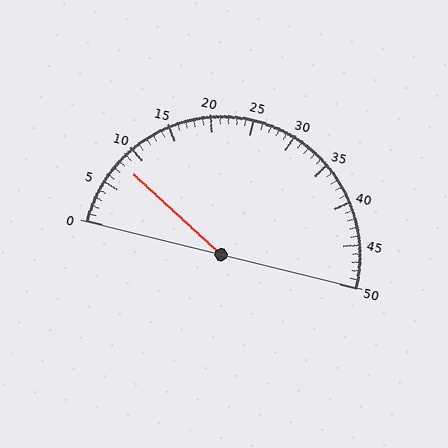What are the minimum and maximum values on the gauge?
The gauge ranges from 0 to 50.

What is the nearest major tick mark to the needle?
The nearest major tick mark is 10.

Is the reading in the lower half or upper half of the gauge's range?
The reading is in the lower half of the range (0 to 50).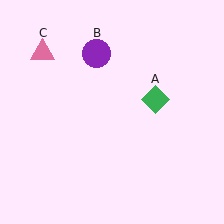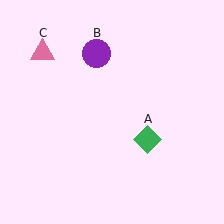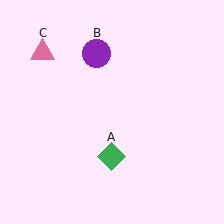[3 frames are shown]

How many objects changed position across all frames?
1 object changed position: green diamond (object A).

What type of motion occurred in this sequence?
The green diamond (object A) rotated clockwise around the center of the scene.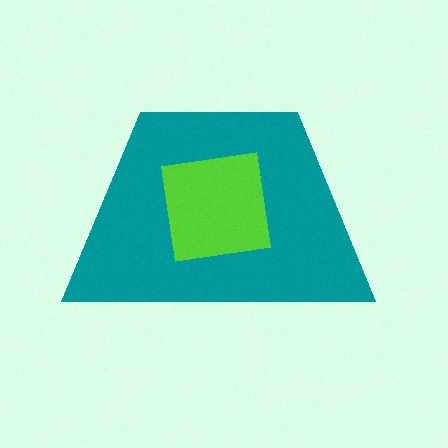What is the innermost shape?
The lime square.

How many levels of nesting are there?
2.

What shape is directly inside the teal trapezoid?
The lime square.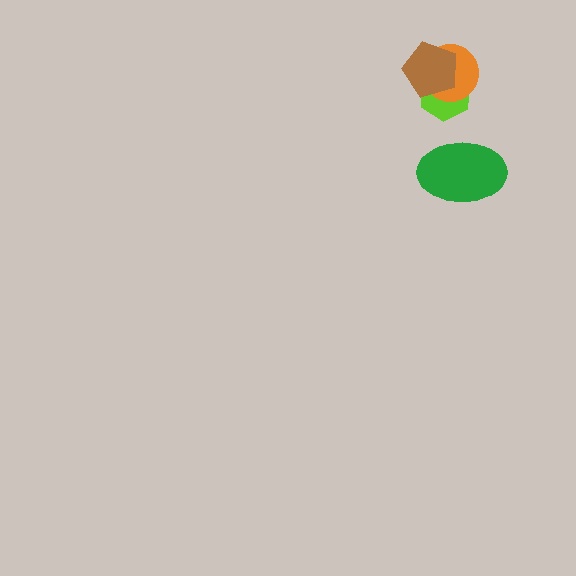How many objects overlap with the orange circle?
2 objects overlap with the orange circle.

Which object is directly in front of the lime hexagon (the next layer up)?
The orange circle is directly in front of the lime hexagon.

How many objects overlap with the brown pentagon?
2 objects overlap with the brown pentagon.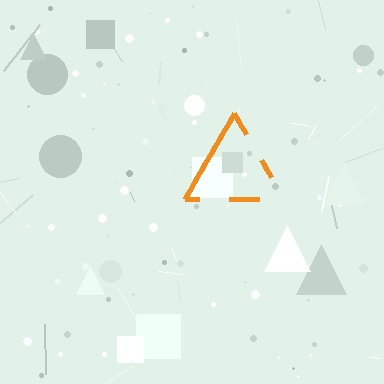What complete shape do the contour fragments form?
The contour fragments form a triangle.